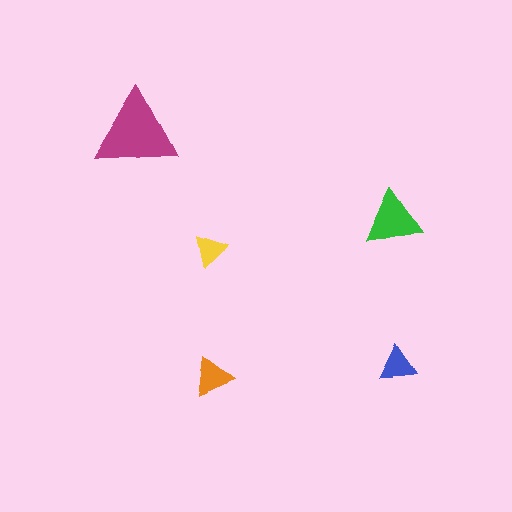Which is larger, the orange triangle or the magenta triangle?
The magenta one.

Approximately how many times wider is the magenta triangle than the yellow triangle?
About 2.5 times wider.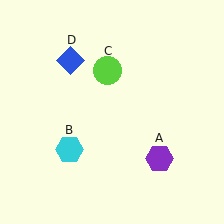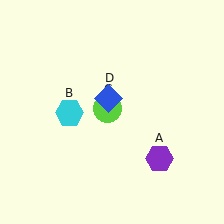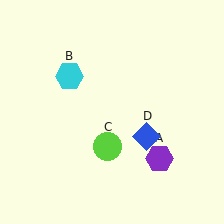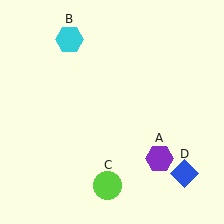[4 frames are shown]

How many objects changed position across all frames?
3 objects changed position: cyan hexagon (object B), lime circle (object C), blue diamond (object D).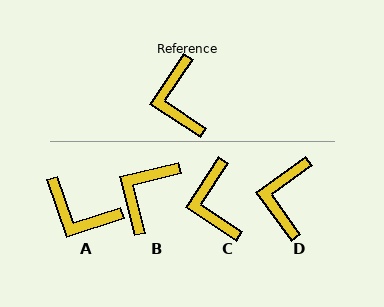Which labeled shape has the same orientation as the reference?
C.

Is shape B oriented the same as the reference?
No, it is off by about 43 degrees.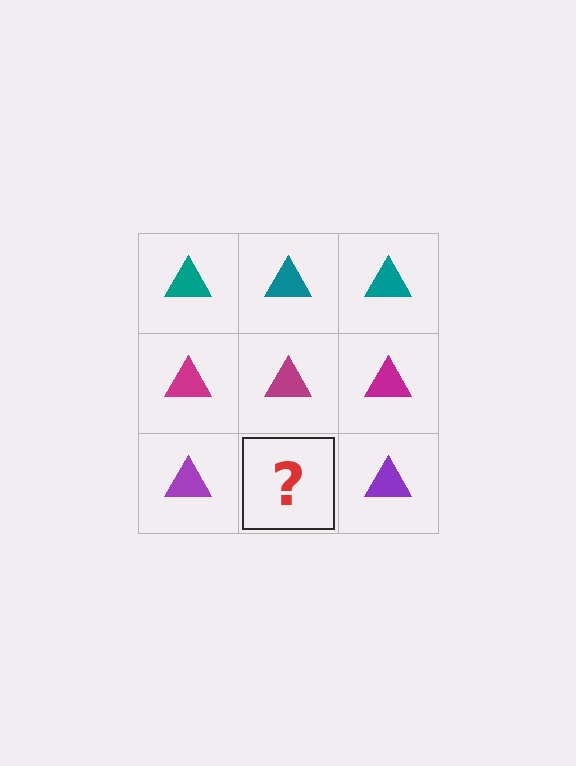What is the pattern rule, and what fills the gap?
The rule is that each row has a consistent color. The gap should be filled with a purple triangle.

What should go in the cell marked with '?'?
The missing cell should contain a purple triangle.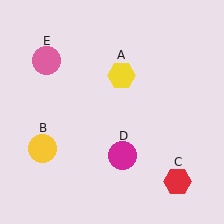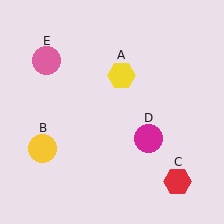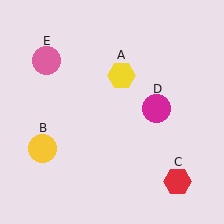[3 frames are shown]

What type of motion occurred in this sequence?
The magenta circle (object D) rotated counterclockwise around the center of the scene.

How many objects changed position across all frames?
1 object changed position: magenta circle (object D).